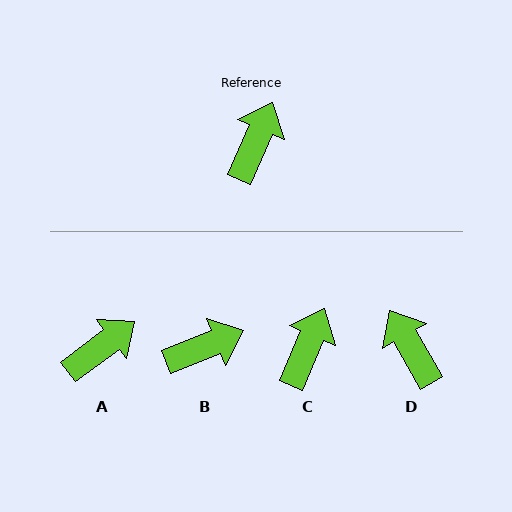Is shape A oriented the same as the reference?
No, it is off by about 29 degrees.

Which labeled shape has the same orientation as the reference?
C.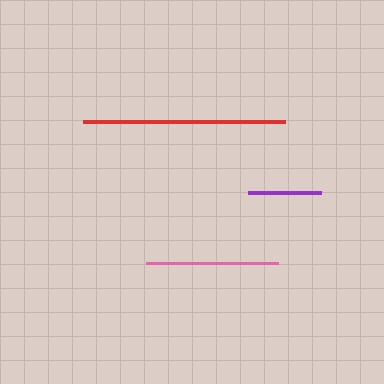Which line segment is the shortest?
The purple line is the shortest at approximately 74 pixels.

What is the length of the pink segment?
The pink segment is approximately 132 pixels long.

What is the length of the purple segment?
The purple segment is approximately 74 pixels long.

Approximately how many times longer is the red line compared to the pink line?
The red line is approximately 1.5 times the length of the pink line.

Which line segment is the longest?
The red line is the longest at approximately 202 pixels.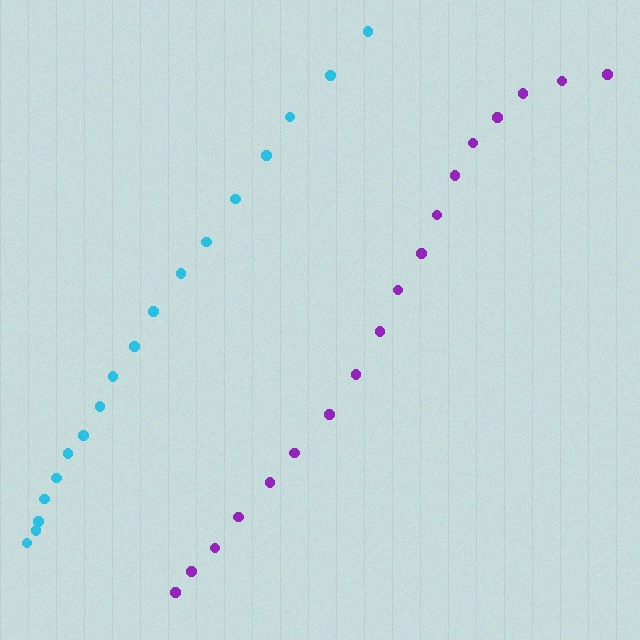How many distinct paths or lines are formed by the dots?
There are 2 distinct paths.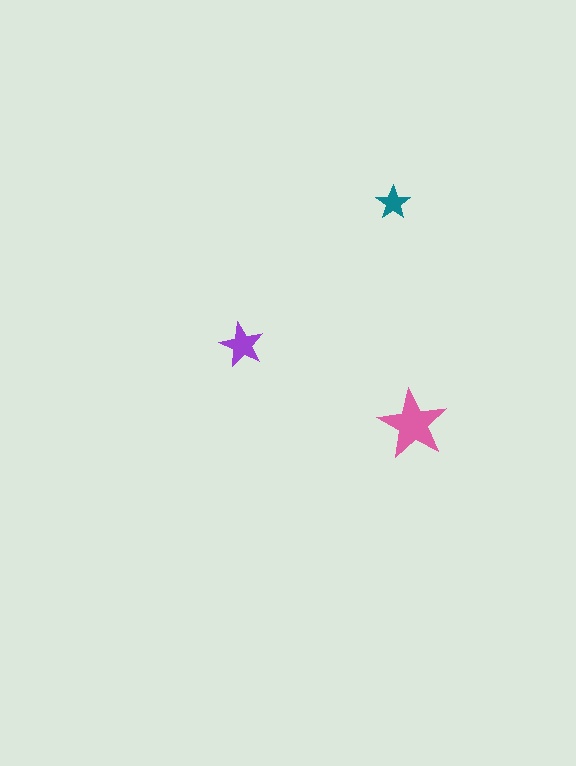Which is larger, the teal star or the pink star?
The pink one.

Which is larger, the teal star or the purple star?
The purple one.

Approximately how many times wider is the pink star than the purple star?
About 1.5 times wider.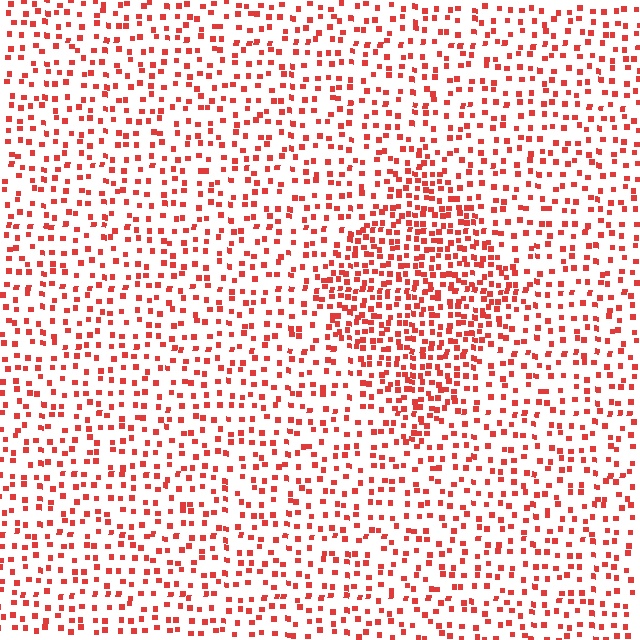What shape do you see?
I see a diamond.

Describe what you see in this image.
The image contains small red elements arranged at two different densities. A diamond-shaped region is visible where the elements are more densely packed than the surrounding area.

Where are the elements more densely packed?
The elements are more densely packed inside the diamond boundary.